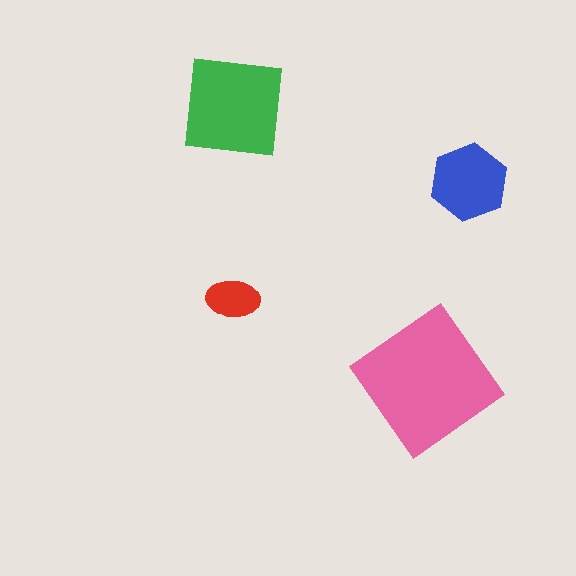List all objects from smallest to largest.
The red ellipse, the blue hexagon, the green square, the pink diamond.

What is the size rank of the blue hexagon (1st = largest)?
3rd.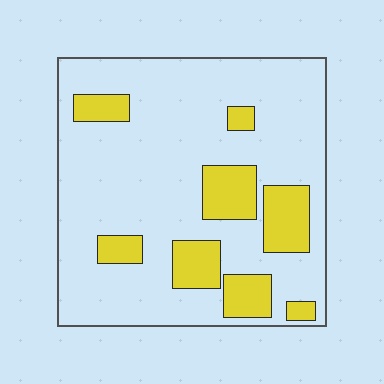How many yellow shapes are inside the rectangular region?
8.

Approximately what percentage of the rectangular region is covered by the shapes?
Approximately 20%.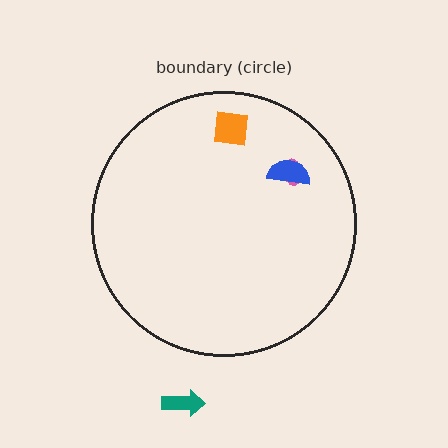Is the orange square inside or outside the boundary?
Inside.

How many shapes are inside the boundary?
3 inside, 1 outside.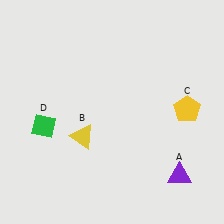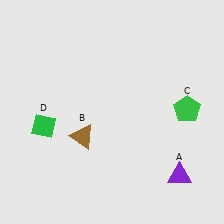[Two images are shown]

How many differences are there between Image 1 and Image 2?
There are 2 differences between the two images.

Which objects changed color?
B changed from yellow to brown. C changed from yellow to green.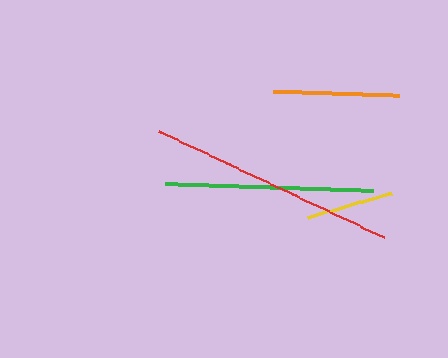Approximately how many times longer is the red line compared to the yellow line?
The red line is approximately 2.9 times the length of the yellow line.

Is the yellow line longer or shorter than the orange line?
The orange line is longer than the yellow line.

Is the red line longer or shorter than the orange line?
The red line is longer than the orange line.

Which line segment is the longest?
The red line is the longest at approximately 249 pixels.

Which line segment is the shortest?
The yellow line is the shortest at approximately 87 pixels.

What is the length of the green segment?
The green segment is approximately 208 pixels long.